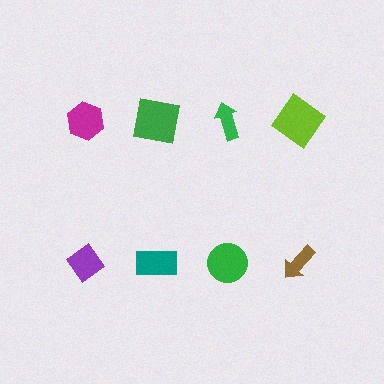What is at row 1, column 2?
A green square.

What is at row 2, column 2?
A teal rectangle.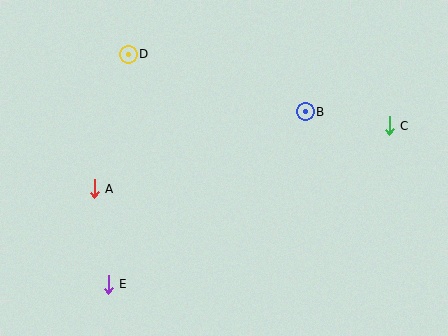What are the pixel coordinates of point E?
Point E is at (108, 284).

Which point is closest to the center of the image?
Point B at (305, 112) is closest to the center.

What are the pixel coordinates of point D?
Point D is at (128, 54).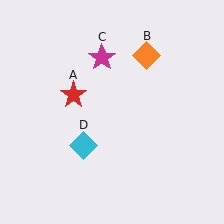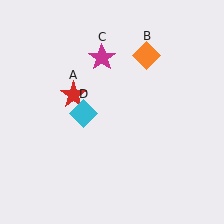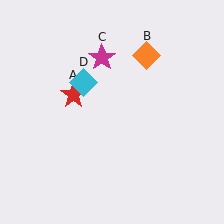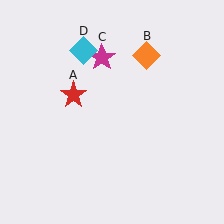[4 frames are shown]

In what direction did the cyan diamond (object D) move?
The cyan diamond (object D) moved up.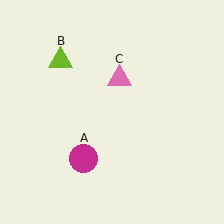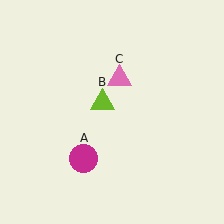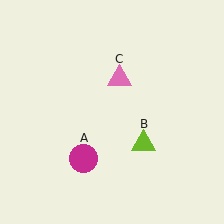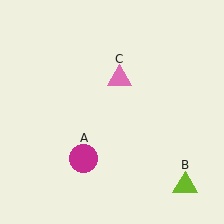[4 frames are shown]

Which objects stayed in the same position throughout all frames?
Magenta circle (object A) and pink triangle (object C) remained stationary.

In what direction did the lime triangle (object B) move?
The lime triangle (object B) moved down and to the right.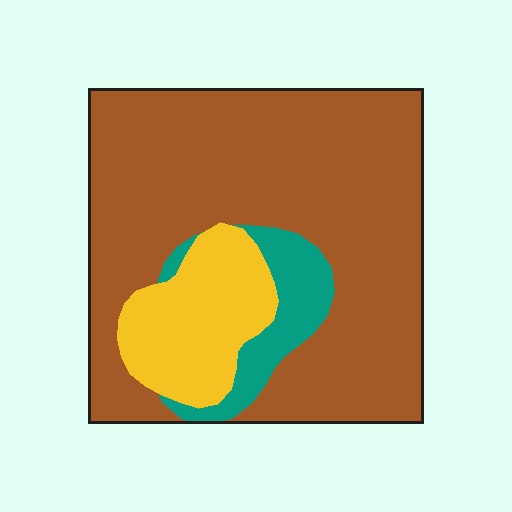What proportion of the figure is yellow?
Yellow covers 17% of the figure.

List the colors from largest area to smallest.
From largest to smallest: brown, yellow, teal.